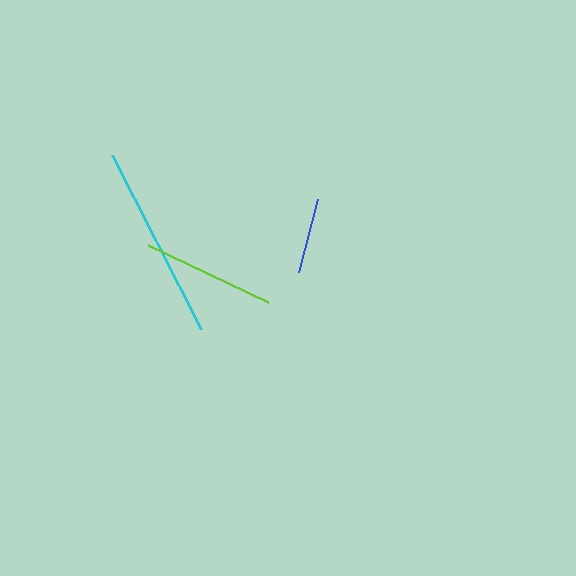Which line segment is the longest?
The cyan line is the longest at approximately 196 pixels.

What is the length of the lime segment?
The lime segment is approximately 133 pixels long.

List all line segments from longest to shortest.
From longest to shortest: cyan, lime, blue.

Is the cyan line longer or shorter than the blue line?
The cyan line is longer than the blue line.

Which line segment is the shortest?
The blue line is the shortest at approximately 75 pixels.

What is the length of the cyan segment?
The cyan segment is approximately 196 pixels long.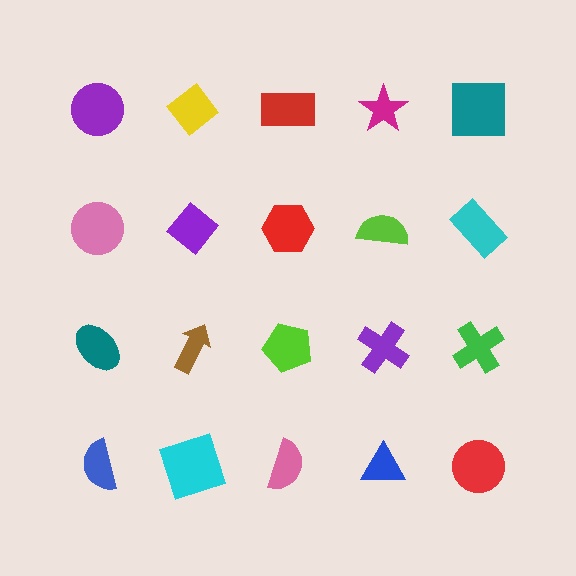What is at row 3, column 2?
A brown arrow.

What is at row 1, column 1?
A purple circle.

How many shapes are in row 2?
5 shapes.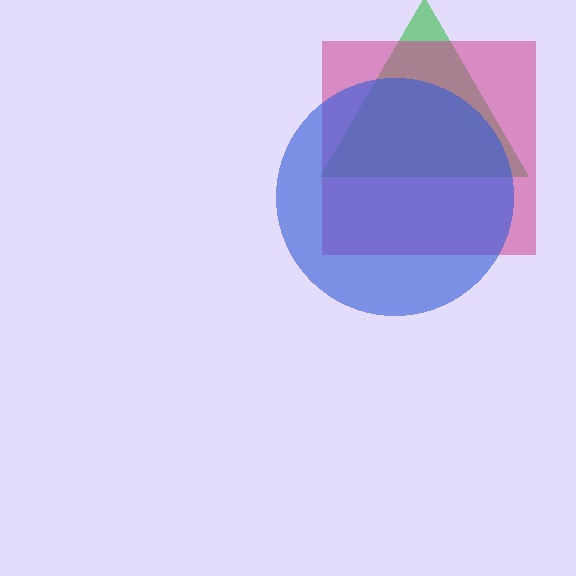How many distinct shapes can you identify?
There are 3 distinct shapes: a green triangle, a magenta square, a blue circle.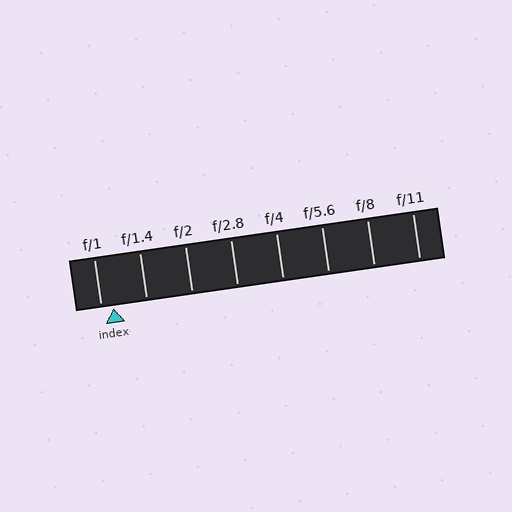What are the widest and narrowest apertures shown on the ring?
The widest aperture shown is f/1 and the narrowest is f/11.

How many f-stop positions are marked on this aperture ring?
There are 8 f-stop positions marked.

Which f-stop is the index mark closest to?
The index mark is closest to f/1.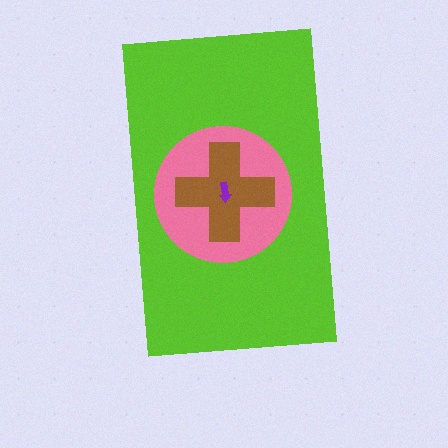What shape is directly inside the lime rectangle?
The pink circle.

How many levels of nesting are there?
4.